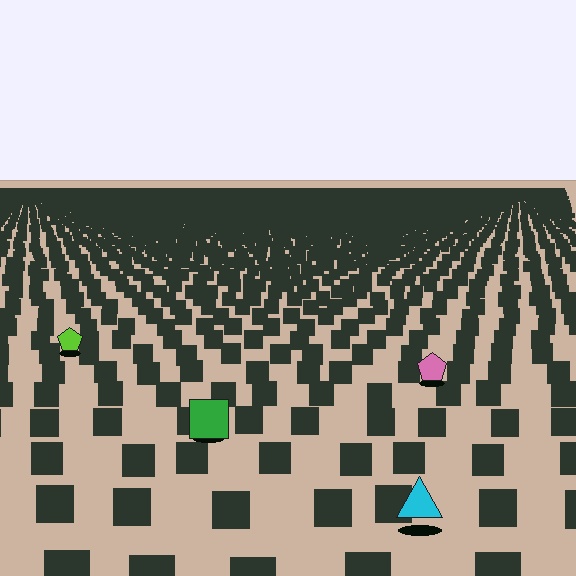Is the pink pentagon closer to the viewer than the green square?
No. The green square is closer — you can tell from the texture gradient: the ground texture is coarser near it.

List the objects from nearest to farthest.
From nearest to farthest: the cyan triangle, the green square, the pink pentagon, the lime pentagon.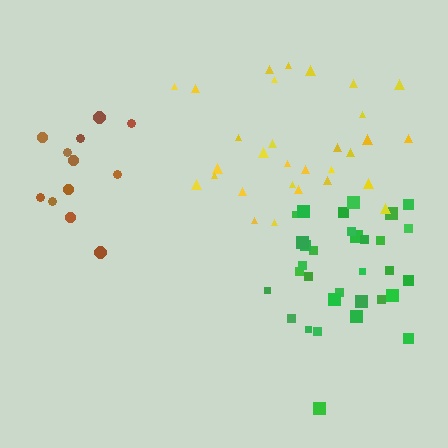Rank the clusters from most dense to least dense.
green, yellow, brown.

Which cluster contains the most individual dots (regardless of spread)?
Green (32).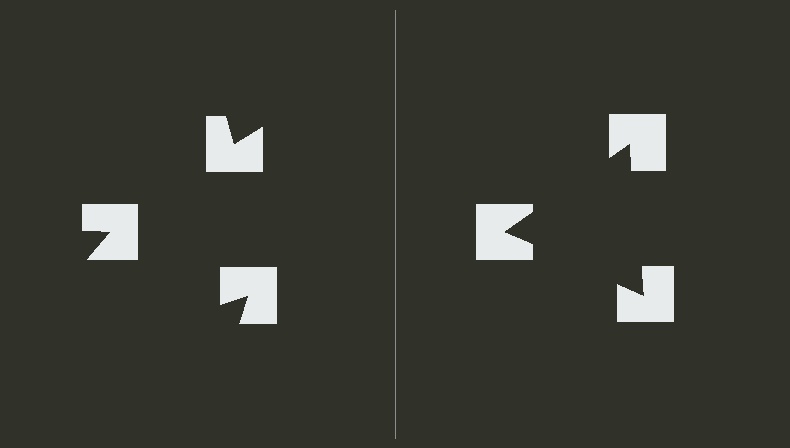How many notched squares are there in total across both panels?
6 — 3 on each side.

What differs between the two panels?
The notched squares are positioned identically on both sides; only the wedge orientations differ. On the right they align to a triangle; on the left they are misaligned.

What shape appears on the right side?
An illusory triangle.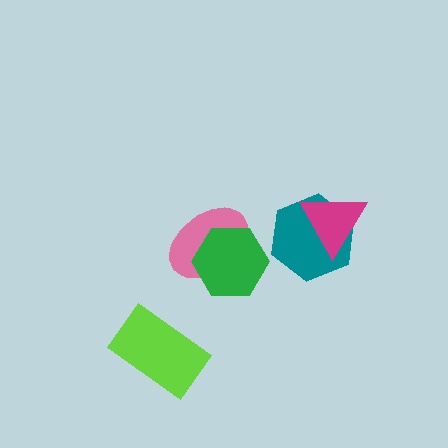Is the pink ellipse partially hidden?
Yes, it is partially covered by another shape.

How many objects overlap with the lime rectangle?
0 objects overlap with the lime rectangle.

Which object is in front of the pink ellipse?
The green hexagon is in front of the pink ellipse.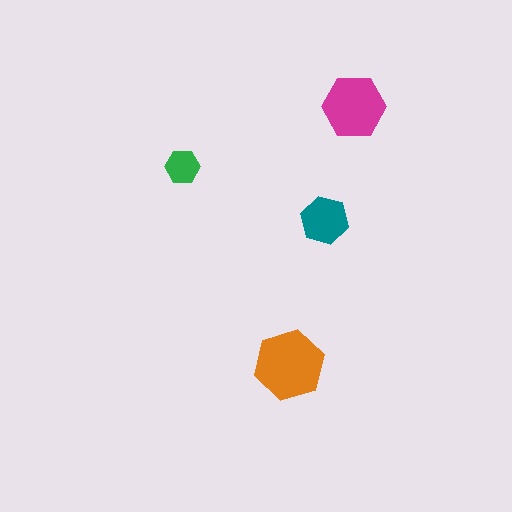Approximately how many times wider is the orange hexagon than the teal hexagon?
About 1.5 times wider.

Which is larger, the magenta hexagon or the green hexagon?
The magenta one.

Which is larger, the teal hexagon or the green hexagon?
The teal one.